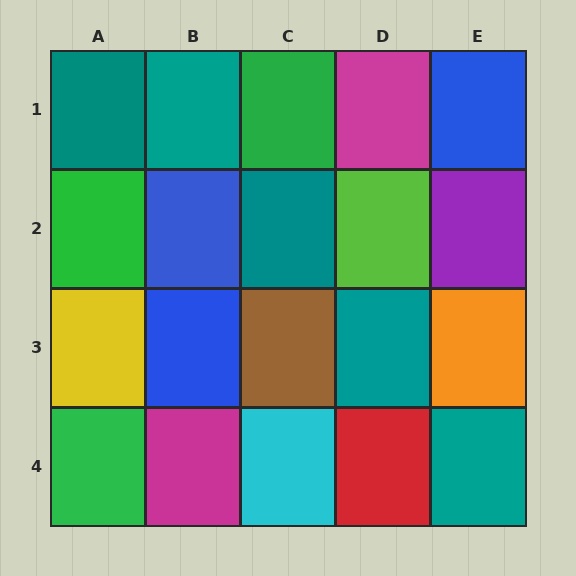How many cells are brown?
1 cell is brown.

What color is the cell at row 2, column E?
Purple.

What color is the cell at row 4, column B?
Magenta.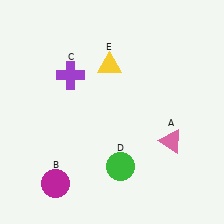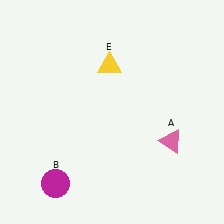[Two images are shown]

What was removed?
The green circle (D), the purple cross (C) were removed in Image 2.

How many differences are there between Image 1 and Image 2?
There are 2 differences between the two images.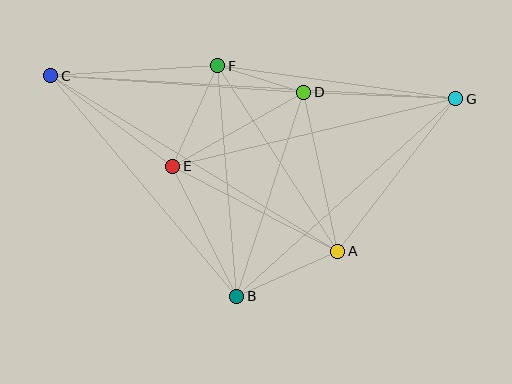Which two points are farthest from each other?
Points C and G are farthest from each other.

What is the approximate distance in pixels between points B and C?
The distance between B and C is approximately 289 pixels.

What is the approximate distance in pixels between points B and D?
The distance between B and D is approximately 215 pixels.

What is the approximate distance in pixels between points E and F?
The distance between E and F is approximately 110 pixels.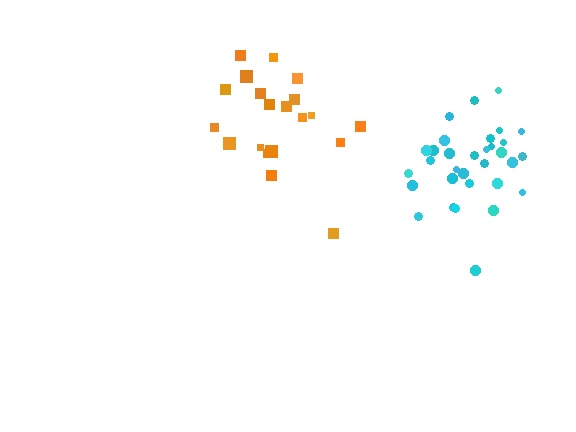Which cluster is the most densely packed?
Cyan.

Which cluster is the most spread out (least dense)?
Orange.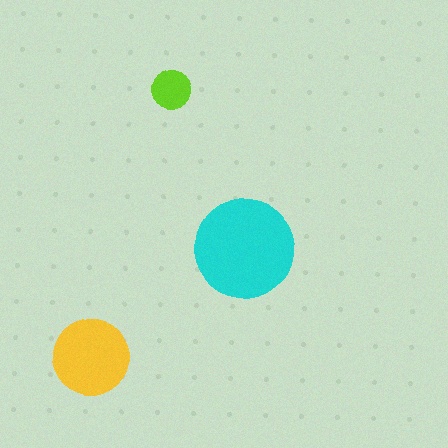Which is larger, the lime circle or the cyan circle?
The cyan one.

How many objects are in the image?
There are 3 objects in the image.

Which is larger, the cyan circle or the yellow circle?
The cyan one.